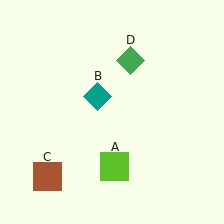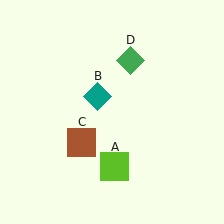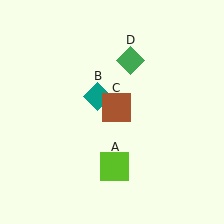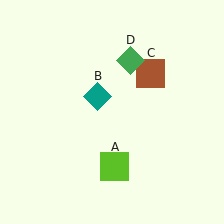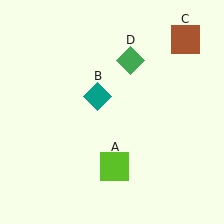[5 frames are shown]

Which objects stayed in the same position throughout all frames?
Lime square (object A) and teal diamond (object B) and green diamond (object D) remained stationary.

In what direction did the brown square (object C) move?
The brown square (object C) moved up and to the right.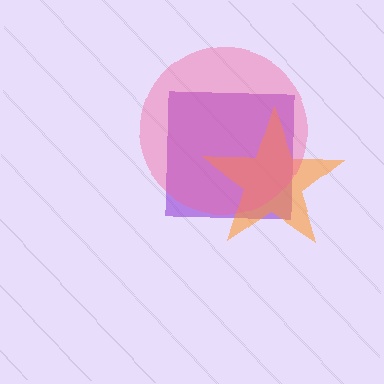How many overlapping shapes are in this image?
There are 3 overlapping shapes in the image.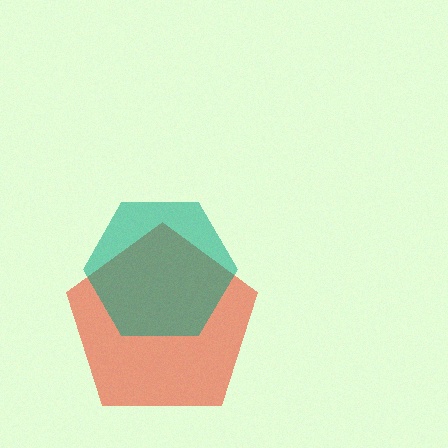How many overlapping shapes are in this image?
There are 2 overlapping shapes in the image.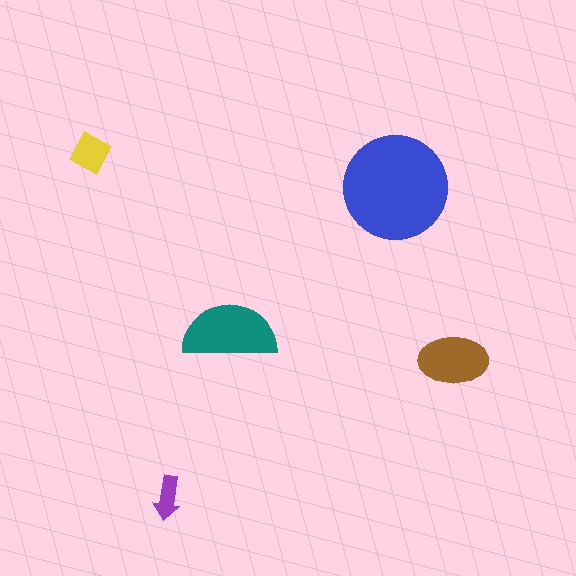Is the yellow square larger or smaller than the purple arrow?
Larger.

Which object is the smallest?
The purple arrow.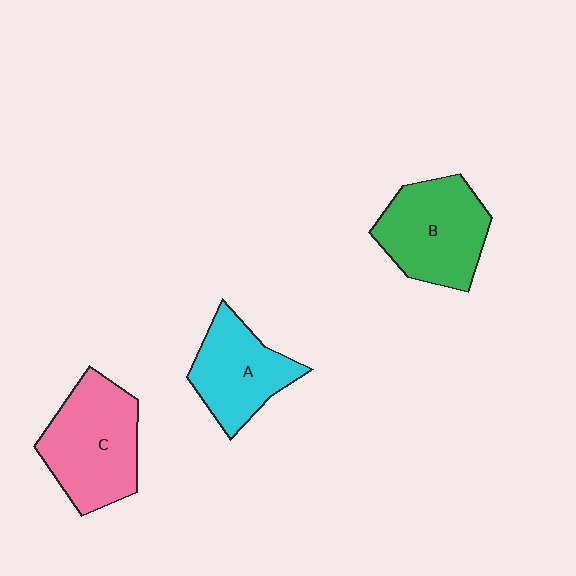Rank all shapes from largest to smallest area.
From largest to smallest: C (pink), B (green), A (cyan).